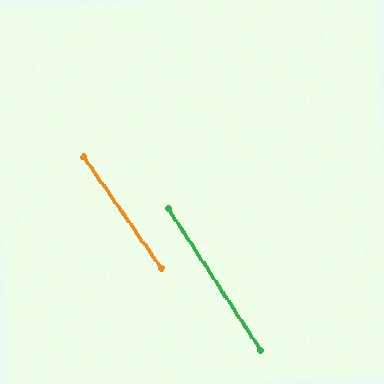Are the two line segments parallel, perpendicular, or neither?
Parallel — their directions differ by only 1.6°.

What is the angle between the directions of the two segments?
Approximately 2 degrees.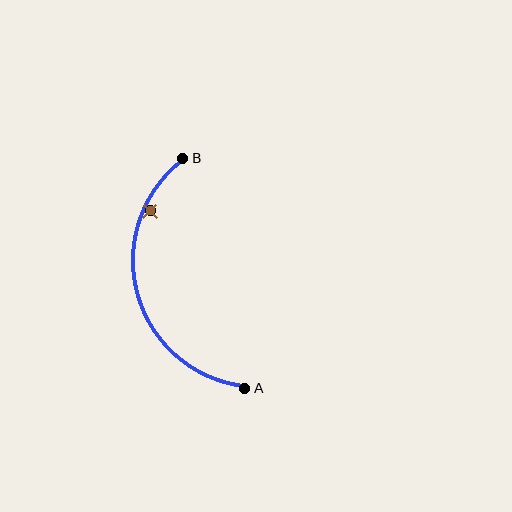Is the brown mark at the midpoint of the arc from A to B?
No — the brown mark does not lie on the arc at all. It sits slightly inside the curve.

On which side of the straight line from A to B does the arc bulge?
The arc bulges to the left of the straight line connecting A and B.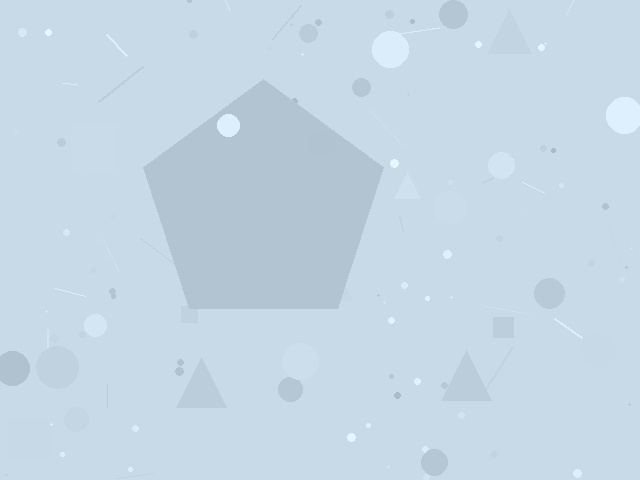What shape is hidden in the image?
A pentagon is hidden in the image.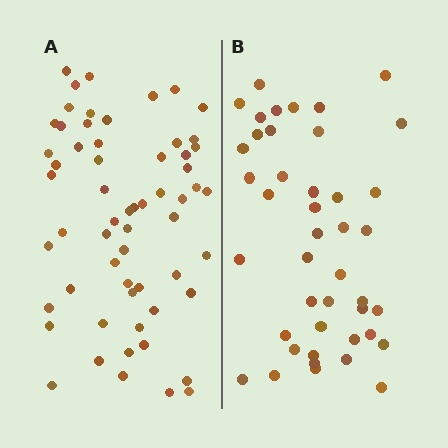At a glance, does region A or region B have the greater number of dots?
Region A (the left region) has more dots.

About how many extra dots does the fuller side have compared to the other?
Region A has approximately 15 more dots than region B.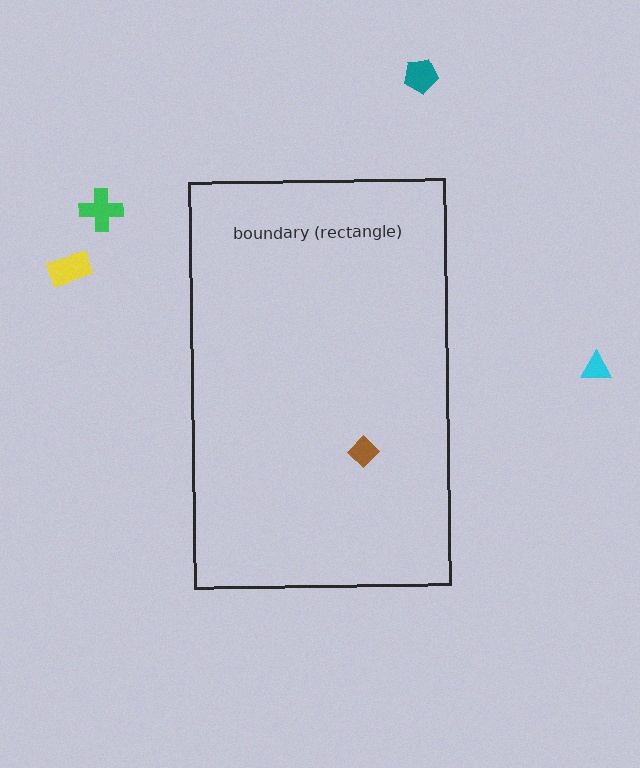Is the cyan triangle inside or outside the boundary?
Outside.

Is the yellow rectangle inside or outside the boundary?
Outside.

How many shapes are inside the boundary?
1 inside, 4 outside.